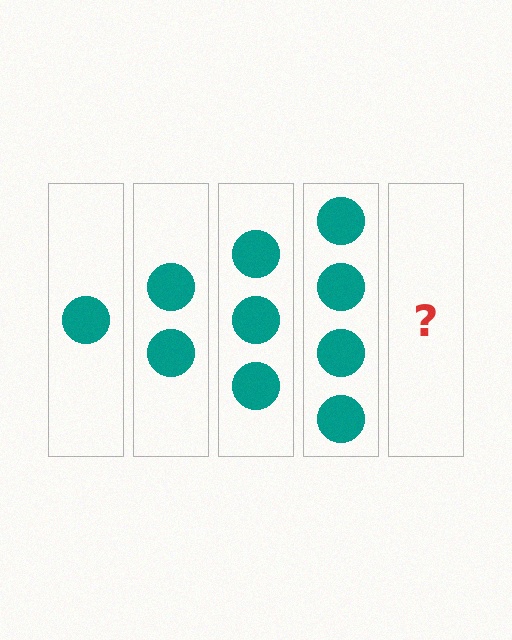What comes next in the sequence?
The next element should be 5 circles.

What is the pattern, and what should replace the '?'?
The pattern is that each step adds one more circle. The '?' should be 5 circles.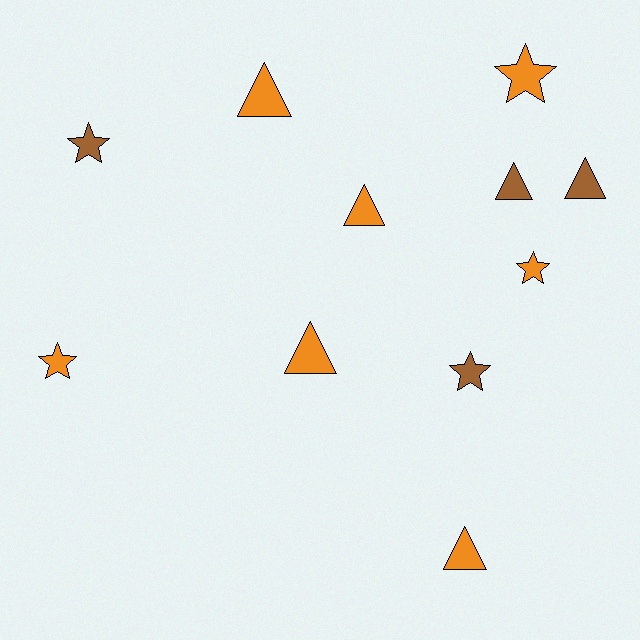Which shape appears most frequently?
Triangle, with 6 objects.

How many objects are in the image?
There are 11 objects.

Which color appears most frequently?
Orange, with 7 objects.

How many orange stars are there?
There are 3 orange stars.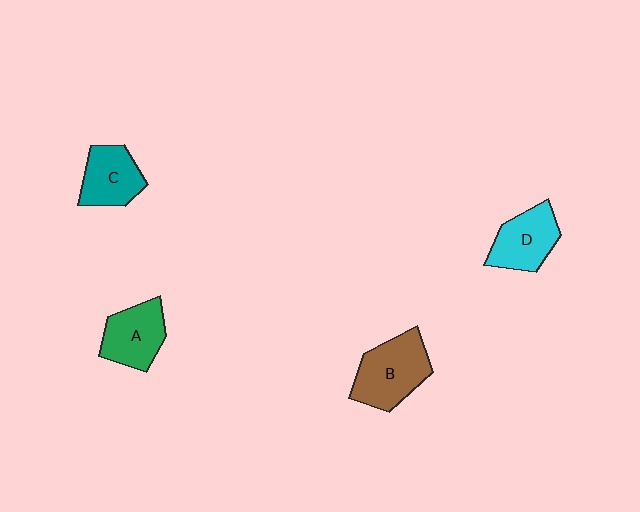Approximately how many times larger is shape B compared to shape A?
Approximately 1.3 times.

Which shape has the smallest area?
Shape C (teal).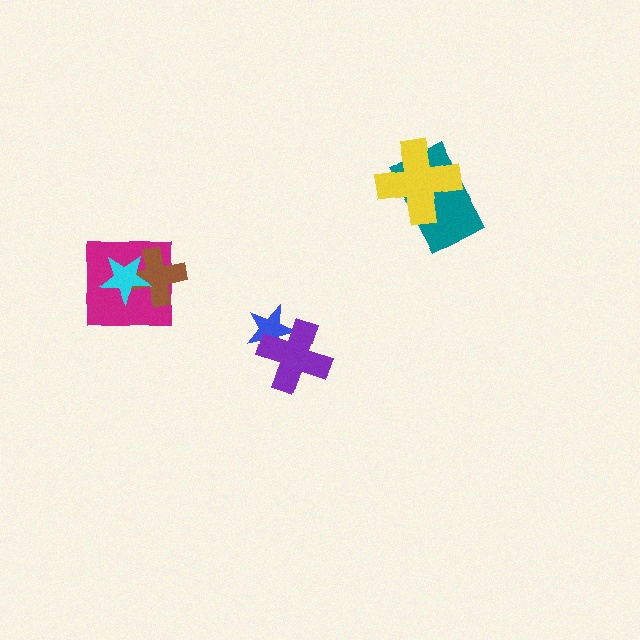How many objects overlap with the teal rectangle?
1 object overlaps with the teal rectangle.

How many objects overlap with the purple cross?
1 object overlaps with the purple cross.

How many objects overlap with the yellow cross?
1 object overlaps with the yellow cross.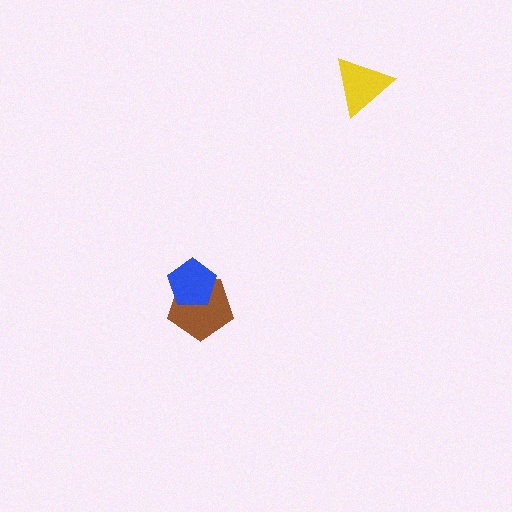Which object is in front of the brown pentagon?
The blue pentagon is in front of the brown pentagon.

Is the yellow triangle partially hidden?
No, no other shape covers it.